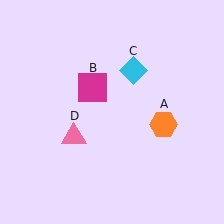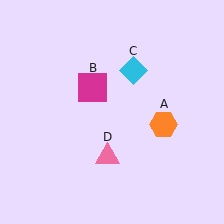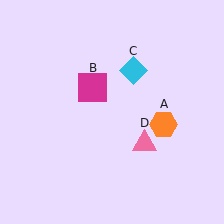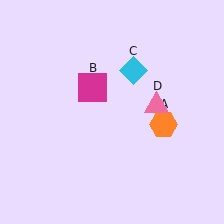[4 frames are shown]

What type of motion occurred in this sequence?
The pink triangle (object D) rotated counterclockwise around the center of the scene.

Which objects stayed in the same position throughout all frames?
Orange hexagon (object A) and magenta square (object B) and cyan diamond (object C) remained stationary.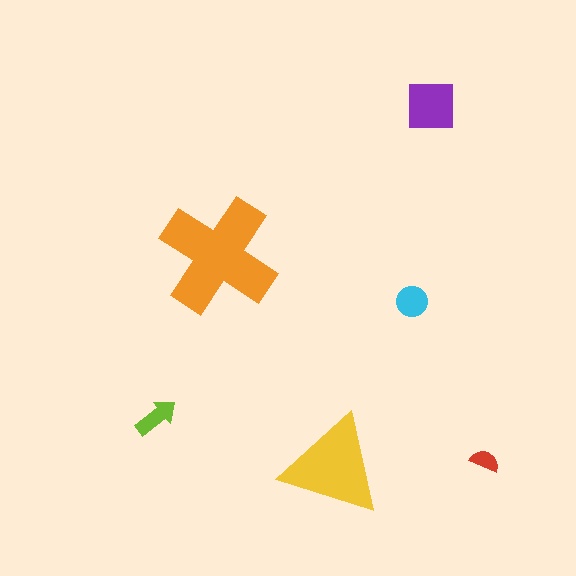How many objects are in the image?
There are 6 objects in the image.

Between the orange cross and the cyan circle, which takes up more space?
The orange cross.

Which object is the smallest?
The red semicircle.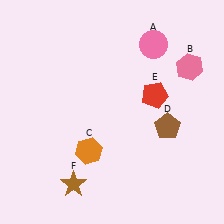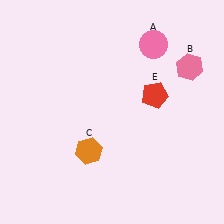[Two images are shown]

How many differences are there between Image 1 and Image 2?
There are 2 differences between the two images.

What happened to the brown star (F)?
The brown star (F) was removed in Image 2. It was in the bottom-left area of Image 1.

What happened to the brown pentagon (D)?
The brown pentagon (D) was removed in Image 2. It was in the bottom-right area of Image 1.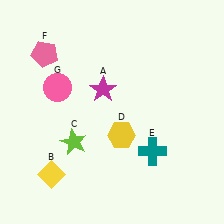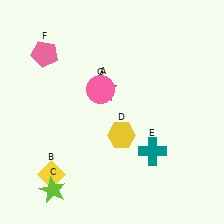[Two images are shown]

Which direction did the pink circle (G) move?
The pink circle (G) moved right.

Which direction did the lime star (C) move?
The lime star (C) moved down.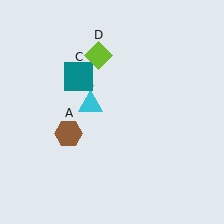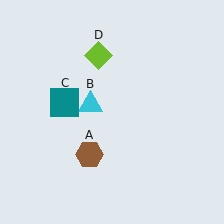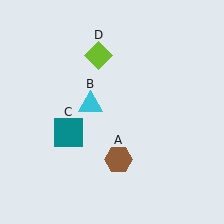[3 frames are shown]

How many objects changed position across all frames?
2 objects changed position: brown hexagon (object A), teal square (object C).